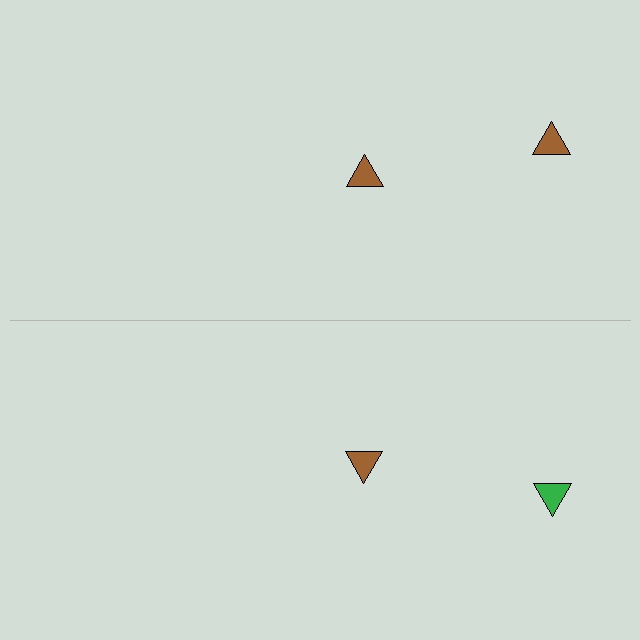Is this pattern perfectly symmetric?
No, the pattern is not perfectly symmetric. The green triangle on the bottom side breaks the symmetry — its mirror counterpart is brown.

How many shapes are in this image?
There are 4 shapes in this image.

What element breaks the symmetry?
The green triangle on the bottom side breaks the symmetry — its mirror counterpart is brown.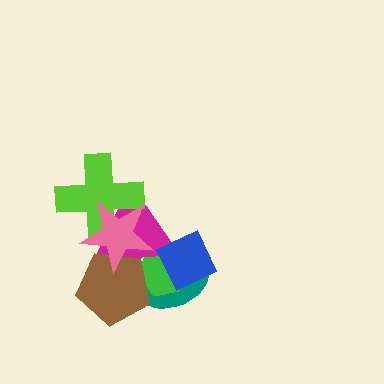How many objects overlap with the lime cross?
2 objects overlap with the lime cross.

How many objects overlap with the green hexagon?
4 objects overlap with the green hexagon.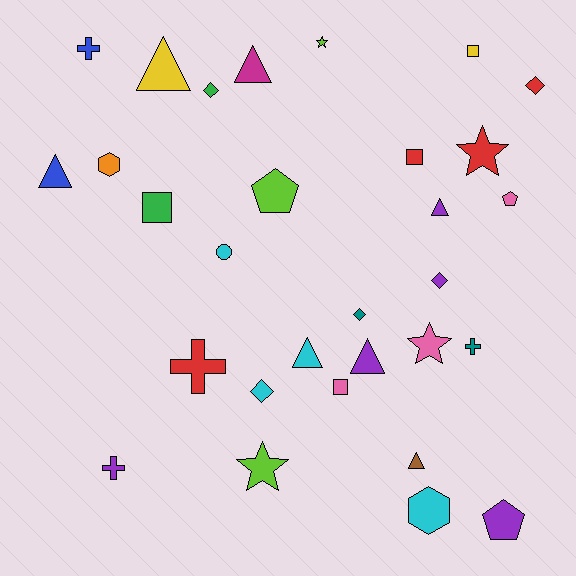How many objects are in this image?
There are 30 objects.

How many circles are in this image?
There is 1 circle.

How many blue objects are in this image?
There are 2 blue objects.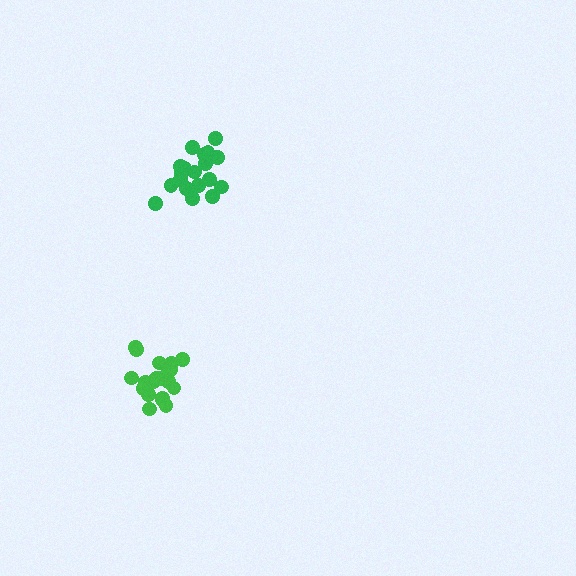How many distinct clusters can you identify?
There are 2 distinct clusters.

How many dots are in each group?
Group 1: 19 dots, Group 2: 21 dots (40 total).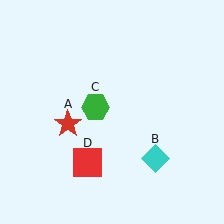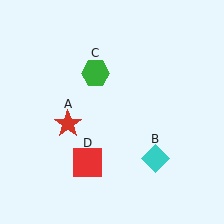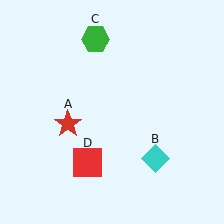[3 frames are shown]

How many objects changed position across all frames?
1 object changed position: green hexagon (object C).